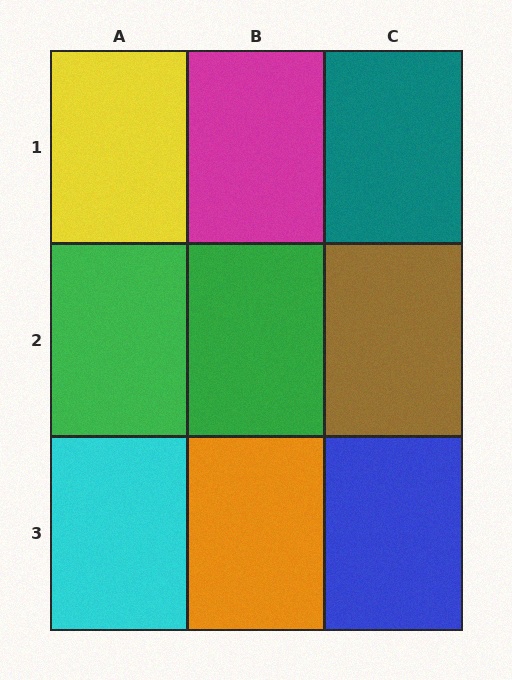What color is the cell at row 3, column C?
Blue.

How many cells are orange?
1 cell is orange.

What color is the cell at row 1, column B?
Magenta.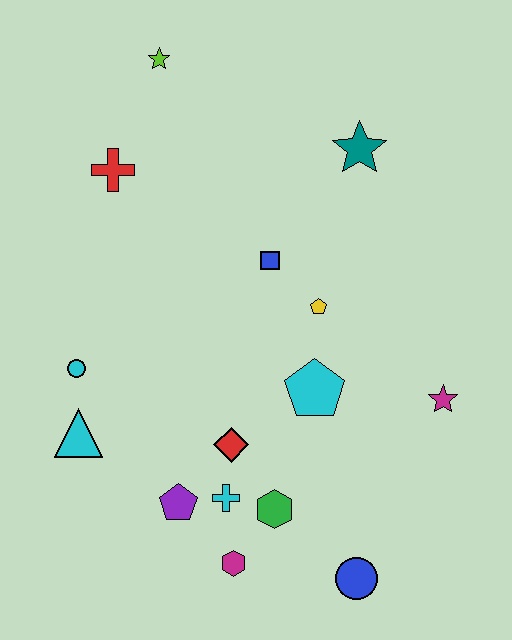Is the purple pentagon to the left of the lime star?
No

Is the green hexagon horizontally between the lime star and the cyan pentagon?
Yes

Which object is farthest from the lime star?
The blue circle is farthest from the lime star.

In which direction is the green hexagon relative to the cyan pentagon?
The green hexagon is below the cyan pentagon.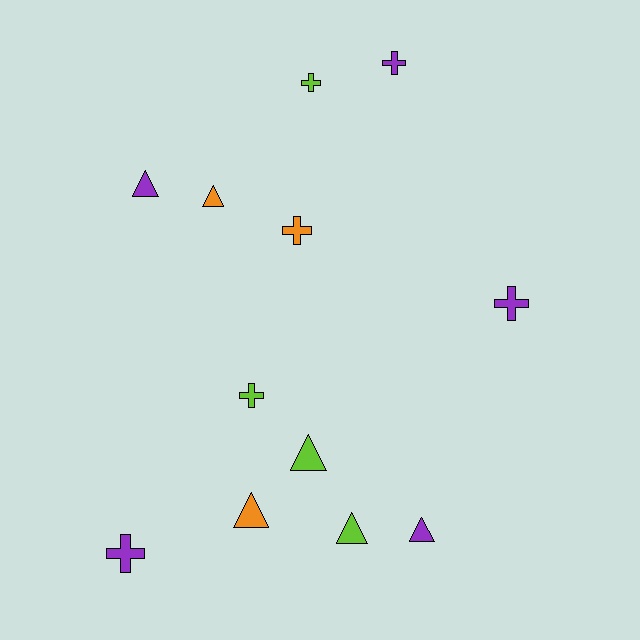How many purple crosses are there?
There are 3 purple crosses.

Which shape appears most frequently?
Cross, with 6 objects.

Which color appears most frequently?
Purple, with 5 objects.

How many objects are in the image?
There are 12 objects.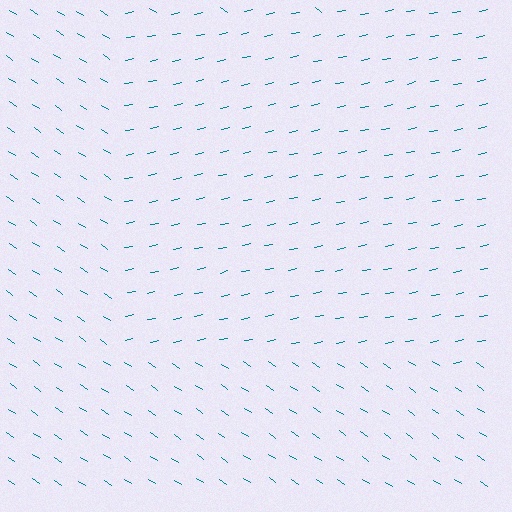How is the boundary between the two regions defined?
The boundary is defined purely by a change in line orientation (approximately 45 degrees difference). All lines are the same color and thickness.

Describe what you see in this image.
The image is filled with small teal line segments. A rectangle region in the image has lines oriented differently from the surrounding lines, creating a visible texture boundary.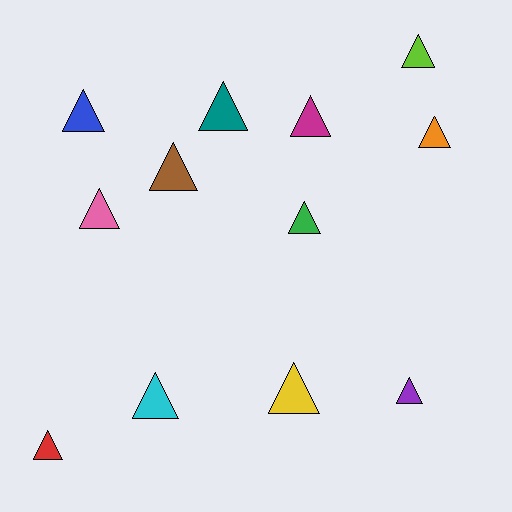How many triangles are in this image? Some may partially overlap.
There are 12 triangles.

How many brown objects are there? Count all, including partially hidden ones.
There is 1 brown object.